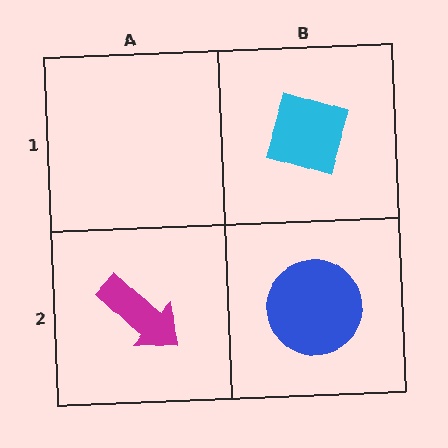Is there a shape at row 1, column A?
No, that cell is empty.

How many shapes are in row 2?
2 shapes.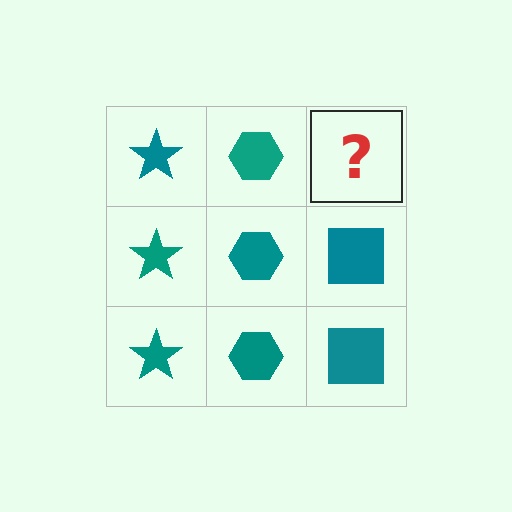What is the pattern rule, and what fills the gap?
The rule is that each column has a consistent shape. The gap should be filled with a teal square.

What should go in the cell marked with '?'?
The missing cell should contain a teal square.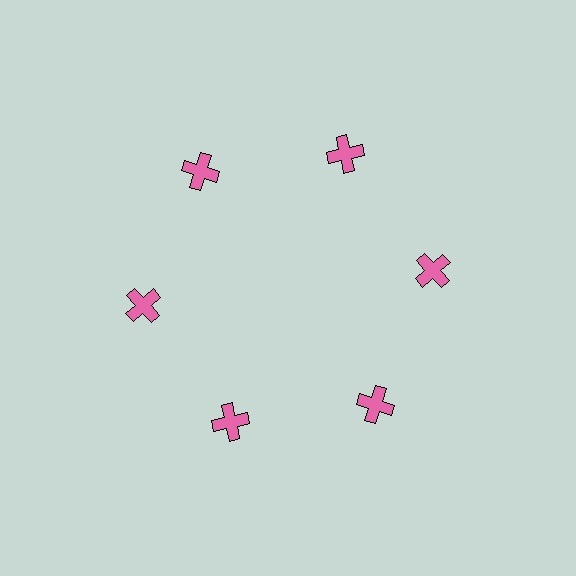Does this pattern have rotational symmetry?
Yes, this pattern has 6-fold rotational symmetry. It looks the same after rotating 60 degrees around the center.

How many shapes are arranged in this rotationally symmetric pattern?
There are 6 shapes, arranged in 6 groups of 1.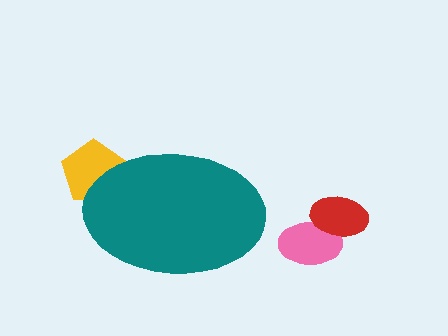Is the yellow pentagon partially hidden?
Yes, the yellow pentagon is partially hidden behind the teal ellipse.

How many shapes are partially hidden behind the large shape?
1 shape is partially hidden.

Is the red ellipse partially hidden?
No, the red ellipse is fully visible.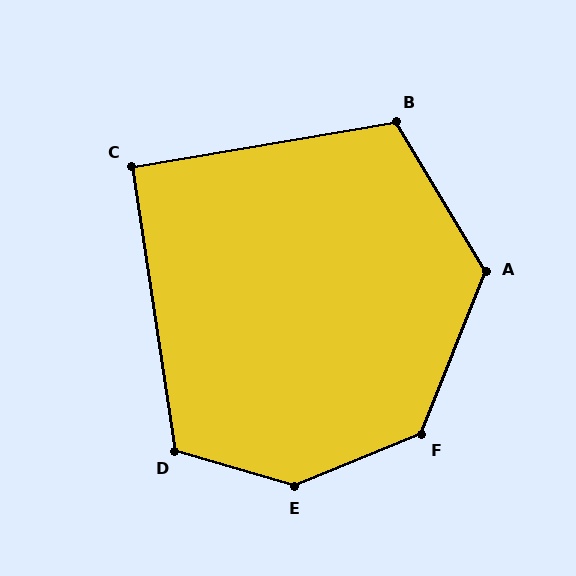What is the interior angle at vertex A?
Approximately 128 degrees (obtuse).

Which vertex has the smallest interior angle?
C, at approximately 91 degrees.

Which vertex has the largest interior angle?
E, at approximately 141 degrees.